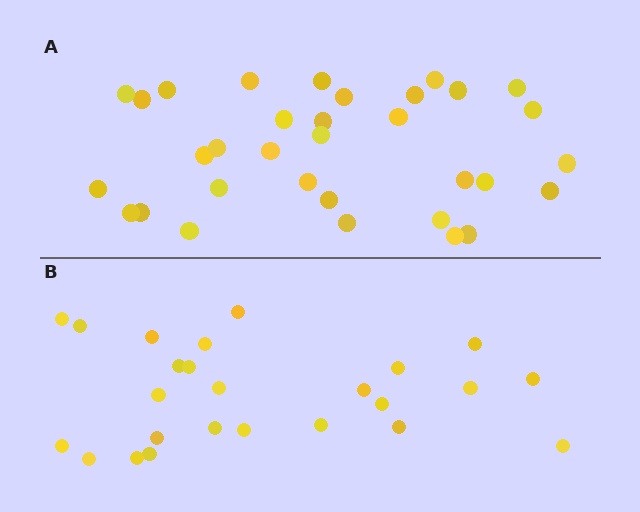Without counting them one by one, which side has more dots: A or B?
Region A (the top region) has more dots.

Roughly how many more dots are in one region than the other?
Region A has roughly 8 or so more dots than region B.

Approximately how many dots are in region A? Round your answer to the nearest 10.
About 30 dots. (The exact count is 33, which rounds to 30.)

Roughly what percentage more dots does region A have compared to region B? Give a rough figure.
About 30% more.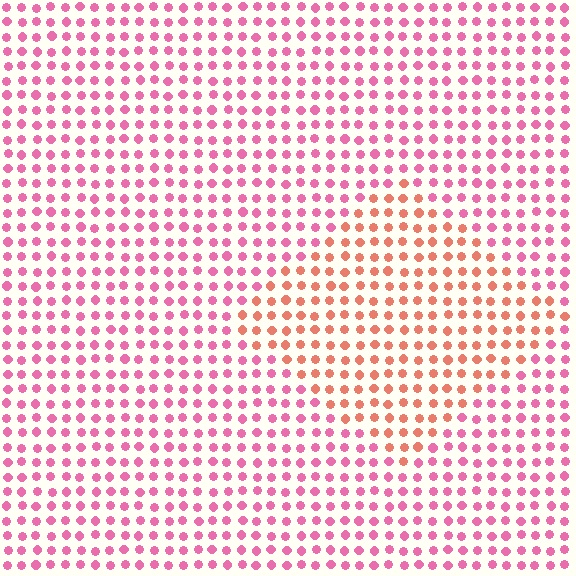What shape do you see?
I see a diamond.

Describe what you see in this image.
The image is filled with small pink elements in a uniform arrangement. A diamond-shaped region is visible where the elements are tinted to a slightly different hue, forming a subtle color boundary.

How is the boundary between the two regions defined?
The boundary is defined purely by a slight shift in hue (about 39 degrees). Spacing, size, and orientation are identical on both sides.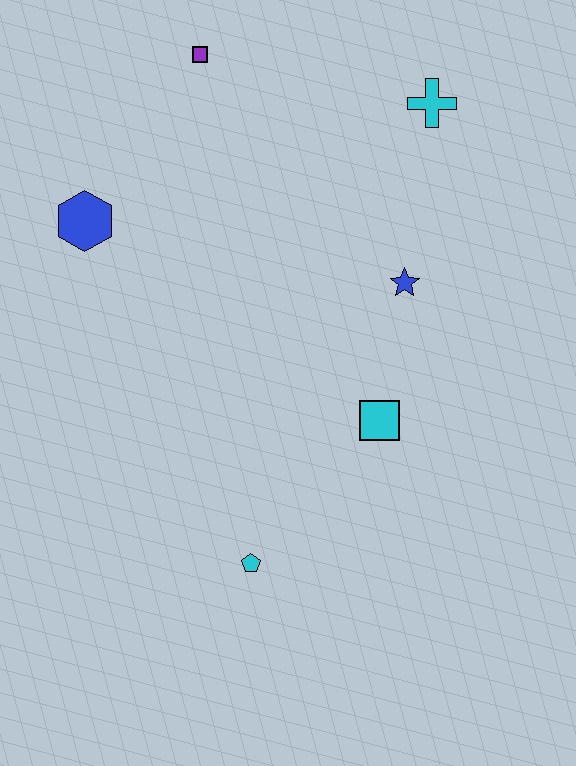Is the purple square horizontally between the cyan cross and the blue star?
No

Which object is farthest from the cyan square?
The purple square is farthest from the cyan square.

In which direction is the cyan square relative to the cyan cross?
The cyan square is below the cyan cross.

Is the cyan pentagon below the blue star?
Yes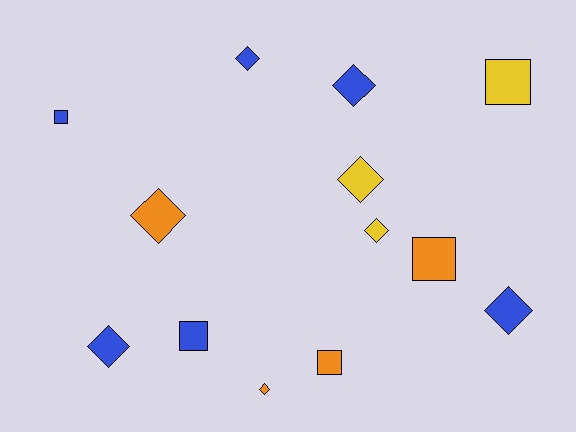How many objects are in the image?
There are 13 objects.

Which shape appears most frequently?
Diamond, with 8 objects.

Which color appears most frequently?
Blue, with 6 objects.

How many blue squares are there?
There are 2 blue squares.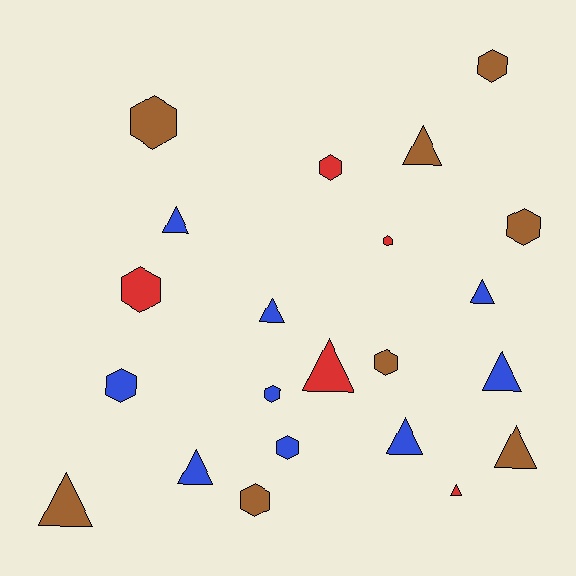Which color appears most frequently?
Blue, with 9 objects.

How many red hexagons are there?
There are 3 red hexagons.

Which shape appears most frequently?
Triangle, with 11 objects.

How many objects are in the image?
There are 22 objects.